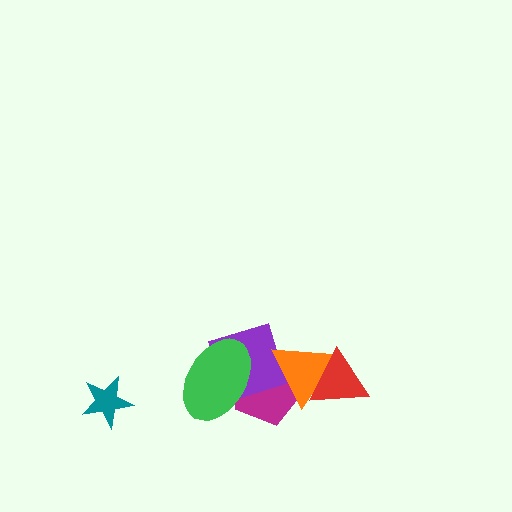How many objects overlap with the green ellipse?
2 objects overlap with the green ellipse.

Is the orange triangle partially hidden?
Yes, it is partially covered by another shape.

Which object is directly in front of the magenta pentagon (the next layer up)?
The purple square is directly in front of the magenta pentagon.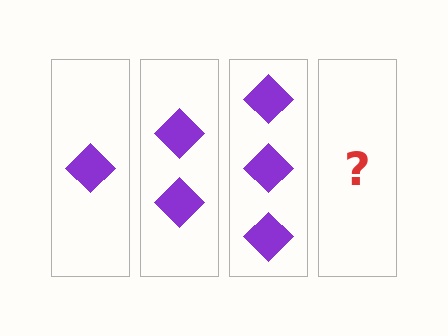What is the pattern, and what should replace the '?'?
The pattern is that each step adds one more diamond. The '?' should be 4 diamonds.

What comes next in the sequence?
The next element should be 4 diamonds.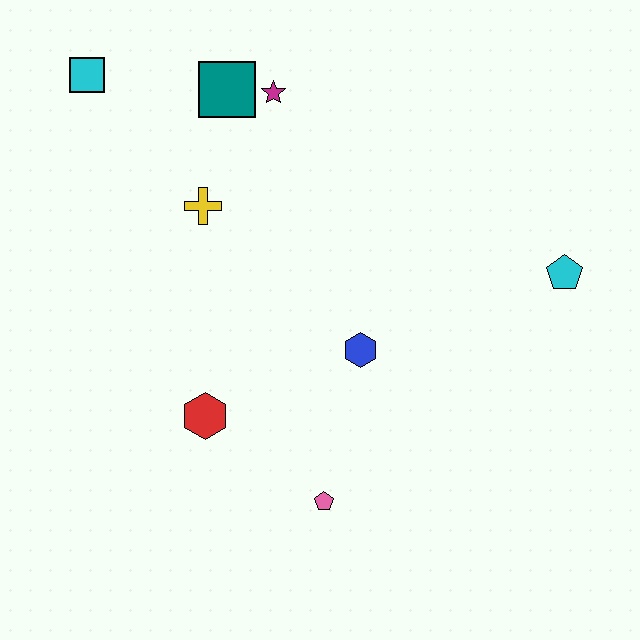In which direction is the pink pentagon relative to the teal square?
The pink pentagon is below the teal square.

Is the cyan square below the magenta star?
No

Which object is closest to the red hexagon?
The pink pentagon is closest to the red hexagon.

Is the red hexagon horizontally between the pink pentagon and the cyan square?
Yes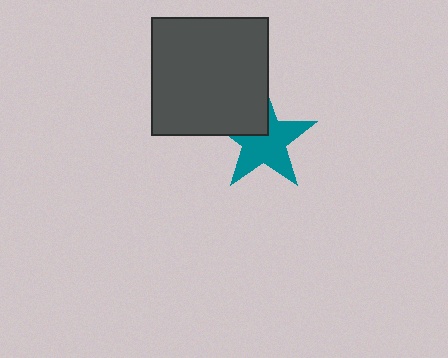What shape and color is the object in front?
The object in front is a dark gray square.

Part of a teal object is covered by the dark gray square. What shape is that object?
It is a star.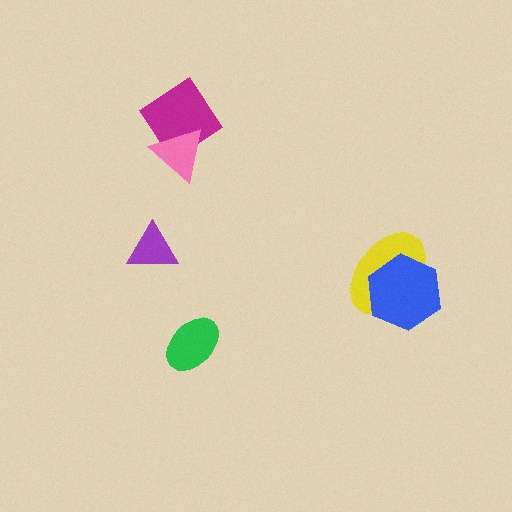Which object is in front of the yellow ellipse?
The blue hexagon is in front of the yellow ellipse.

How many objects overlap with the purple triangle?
0 objects overlap with the purple triangle.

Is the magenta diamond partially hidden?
Yes, it is partially covered by another shape.